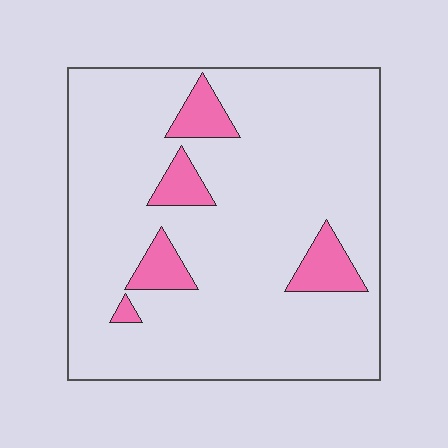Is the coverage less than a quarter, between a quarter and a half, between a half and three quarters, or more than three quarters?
Less than a quarter.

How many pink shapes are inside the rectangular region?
5.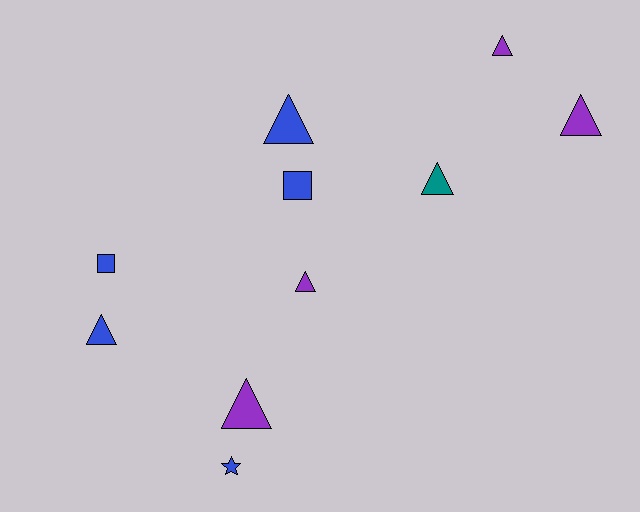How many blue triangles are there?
There are 2 blue triangles.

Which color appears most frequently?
Blue, with 5 objects.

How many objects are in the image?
There are 10 objects.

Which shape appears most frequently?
Triangle, with 7 objects.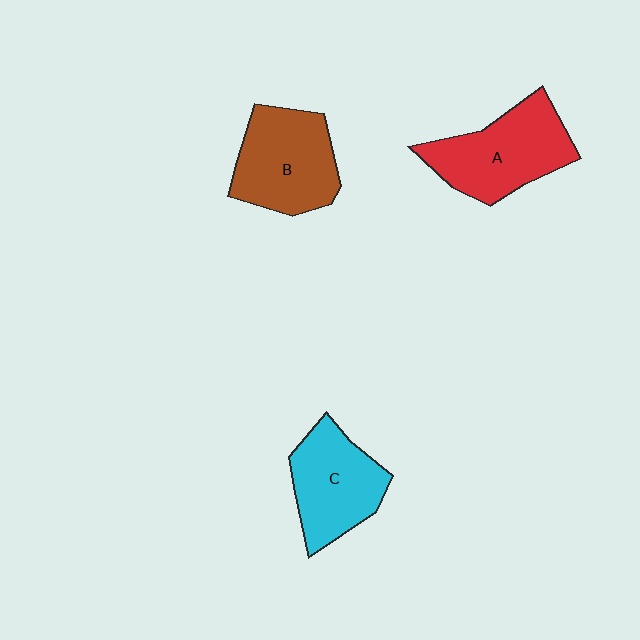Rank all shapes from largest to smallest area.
From largest to smallest: A (red), B (brown), C (cyan).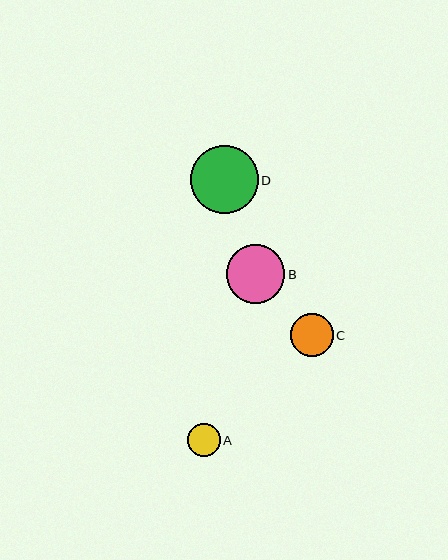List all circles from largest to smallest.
From largest to smallest: D, B, C, A.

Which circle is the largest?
Circle D is the largest with a size of approximately 68 pixels.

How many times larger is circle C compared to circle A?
Circle C is approximately 1.3 times the size of circle A.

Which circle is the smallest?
Circle A is the smallest with a size of approximately 33 pixels.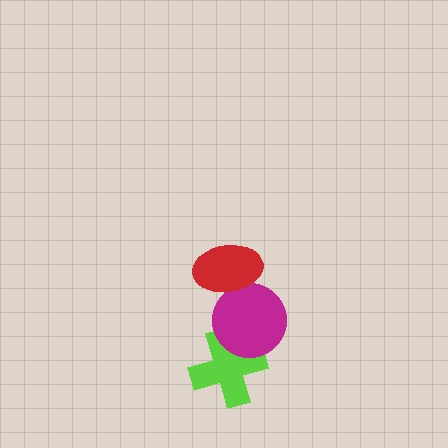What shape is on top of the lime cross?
The magenta circle is on top of the lime cross.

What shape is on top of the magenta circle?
The red ellipse is on top of the magenta circle.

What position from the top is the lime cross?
The lime cross is 3rd from the top.